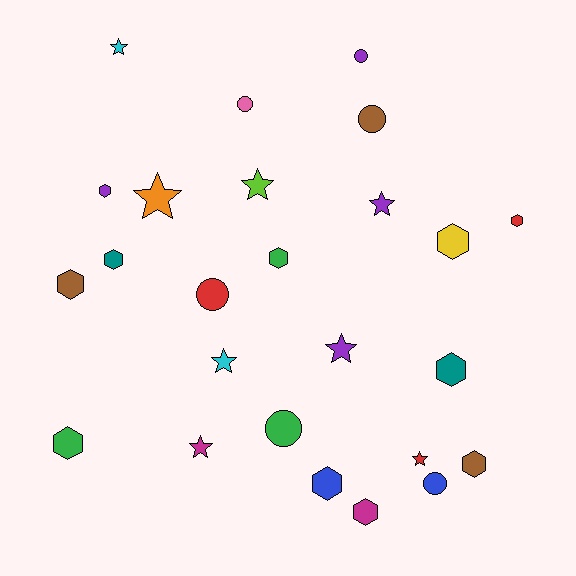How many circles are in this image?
There are 6 circles.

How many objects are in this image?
There are 25 objects.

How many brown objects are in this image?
There are 3 brown objects.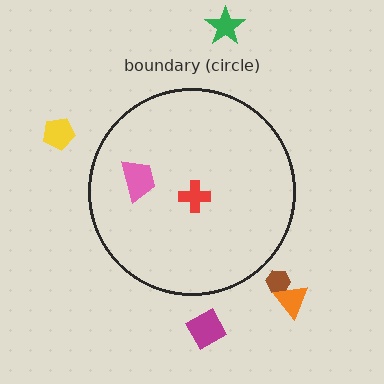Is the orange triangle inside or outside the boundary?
Outside.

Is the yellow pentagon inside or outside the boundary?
Outside.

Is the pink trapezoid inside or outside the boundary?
Inside.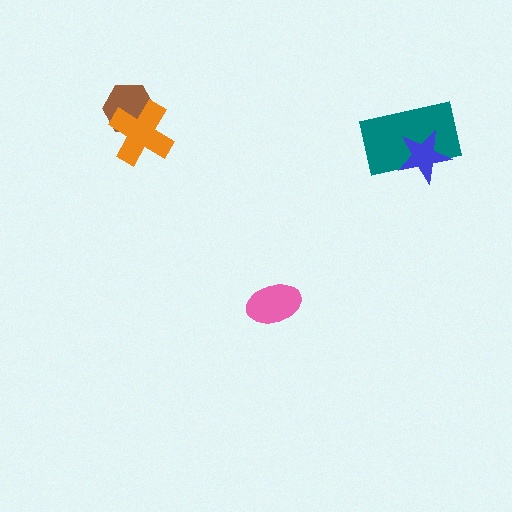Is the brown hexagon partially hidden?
Yes, it is partially covered by another shape.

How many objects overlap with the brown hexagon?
1 object overlaps with the brown hexagon.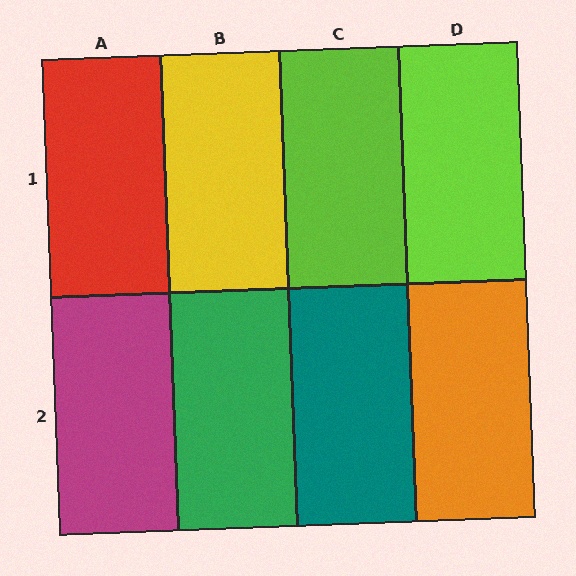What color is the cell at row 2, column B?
Green.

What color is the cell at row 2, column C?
Teal.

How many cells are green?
1 cell is green.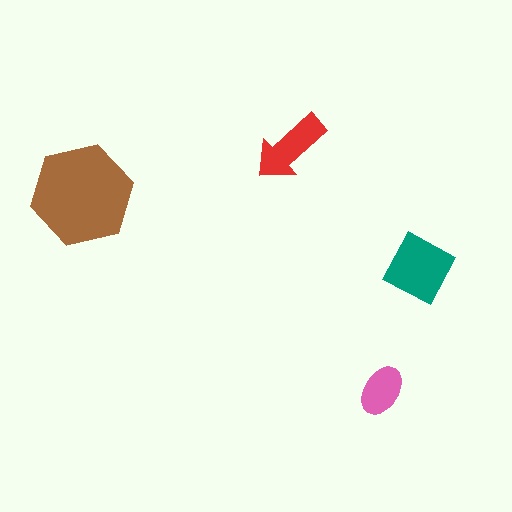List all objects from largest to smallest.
The brown hexagon, the teal square, the red arrow, the pink ellipse.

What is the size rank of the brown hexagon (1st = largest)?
1st.